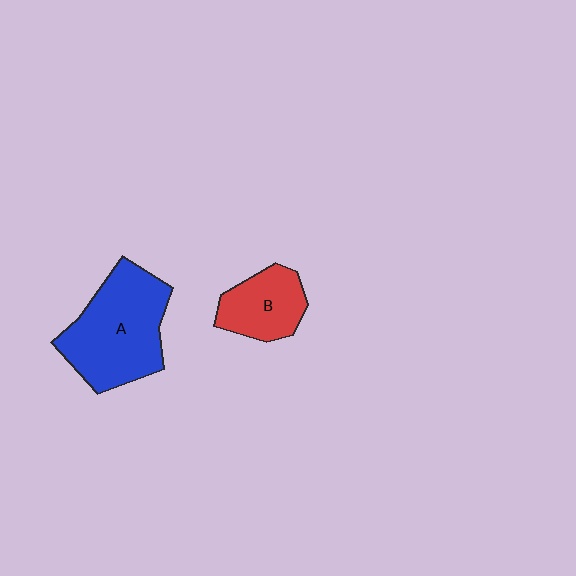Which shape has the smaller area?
Shape B (red).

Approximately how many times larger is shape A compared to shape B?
Approximately 1.9 times.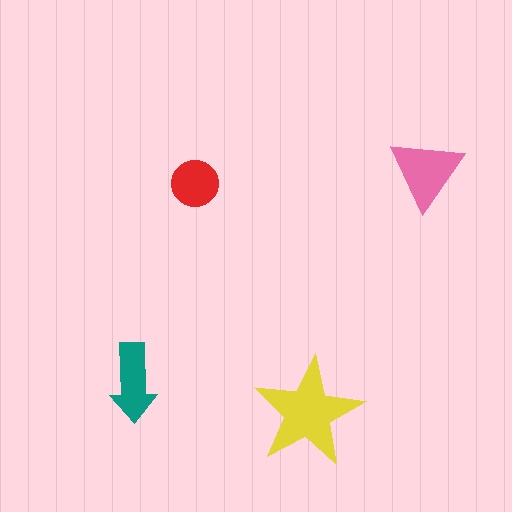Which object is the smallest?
The red circle.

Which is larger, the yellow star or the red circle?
The yellow star.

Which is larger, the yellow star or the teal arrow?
The yellow star.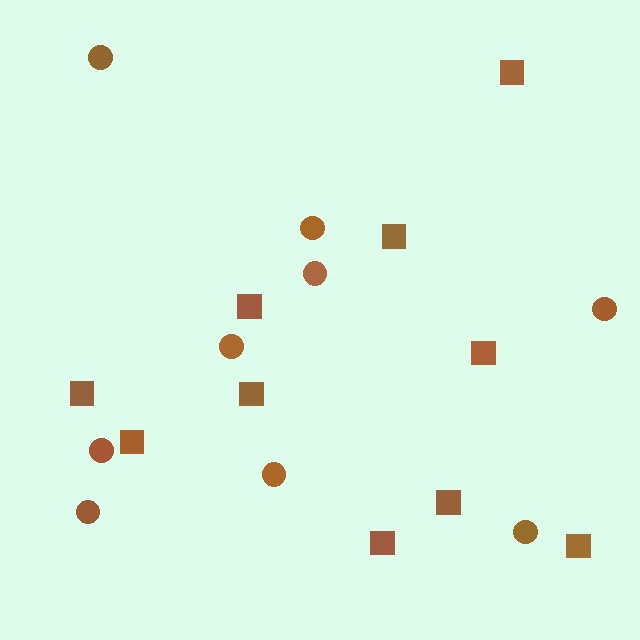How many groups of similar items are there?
There are 2 groups: one group of circles (9) and one group of squares (10).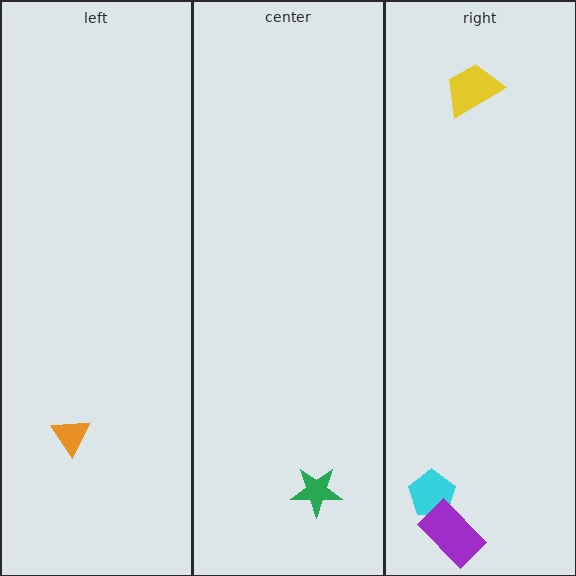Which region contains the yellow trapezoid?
The right region.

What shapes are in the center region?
The green star.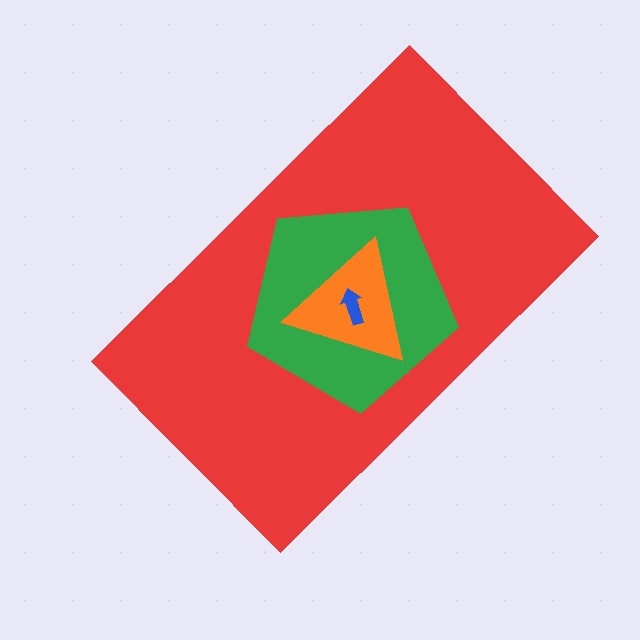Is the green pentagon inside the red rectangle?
Yes.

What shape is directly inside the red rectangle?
The green pentagon.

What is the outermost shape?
The red rectangle.